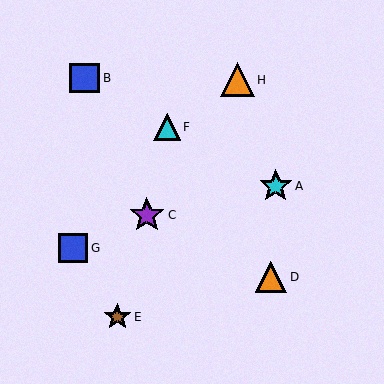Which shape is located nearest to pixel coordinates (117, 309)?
The brown star (labeled E) at (117, 317) is nearest to that location.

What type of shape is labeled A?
Shape A is a cyan star.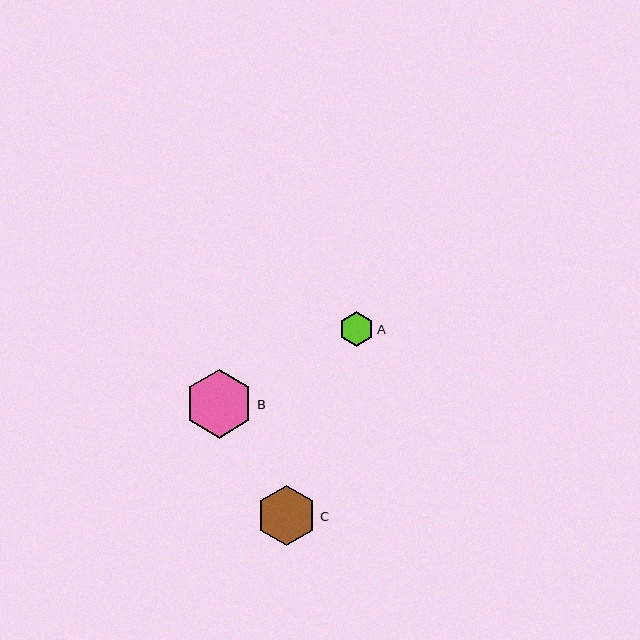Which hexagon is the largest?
Hexagon B is the largest with a size of approximately 69 pixels.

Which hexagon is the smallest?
Hexagon A is the smallest with a size of approximately 35 pixels.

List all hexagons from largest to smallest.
From largest to smallest: B, C, A.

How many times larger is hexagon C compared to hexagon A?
Hexagon C is approximately 1.7 times the size of hexagon A.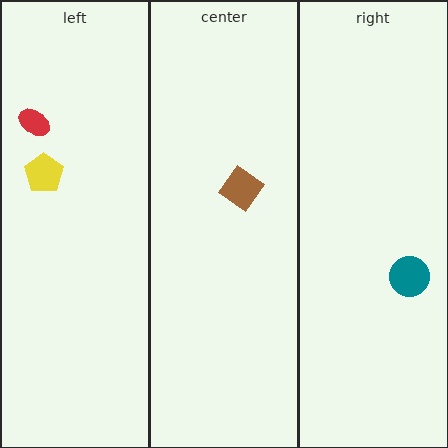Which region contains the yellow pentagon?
The left region.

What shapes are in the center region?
The brown diamond.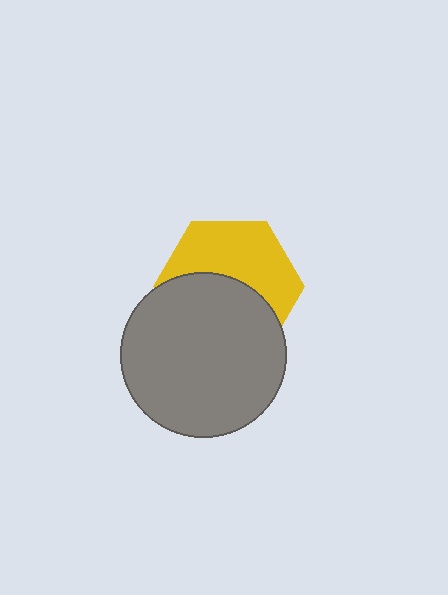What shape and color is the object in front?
The object in front is a gray circle.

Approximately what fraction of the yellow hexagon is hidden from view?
Roughly 50% of the yellow hexagon is hidden behind the gray circle.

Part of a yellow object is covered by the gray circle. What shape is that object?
It is a hexagon.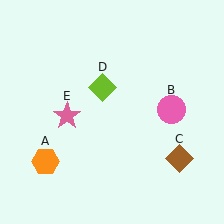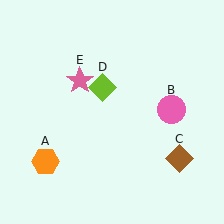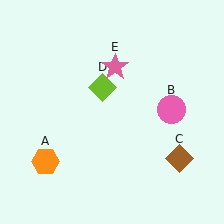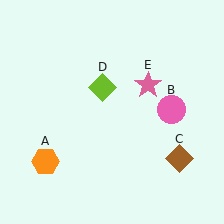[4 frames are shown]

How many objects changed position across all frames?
1 object changed position: pink star (object E).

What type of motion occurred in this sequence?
The pink star (object E) rotated clockwise around the center of the scene.